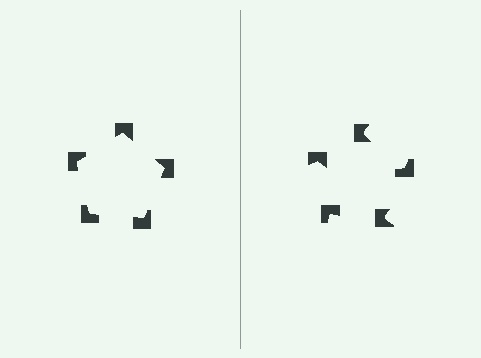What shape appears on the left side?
An illusory pentagon.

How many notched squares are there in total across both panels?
10 — 5 on each side.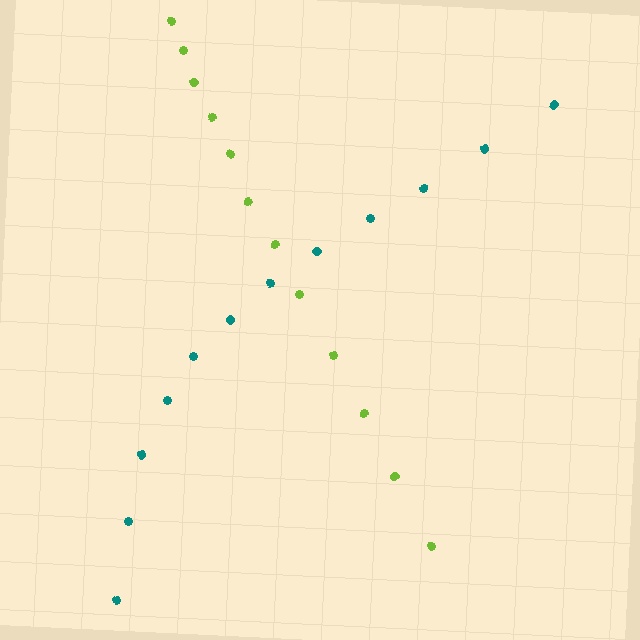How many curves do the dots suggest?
There are 2 distinct paths.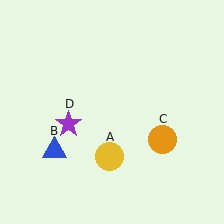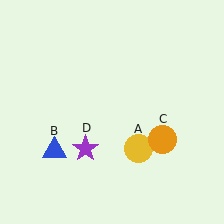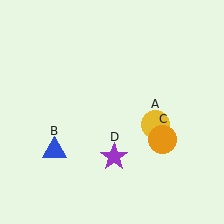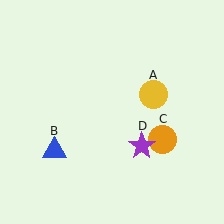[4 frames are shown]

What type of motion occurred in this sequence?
The yellow circle (object A), purple star (object D) rotated counterclockwise around the center of the scene.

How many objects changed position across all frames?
2 objects changed position: yellow circle (object A), purple star (object D).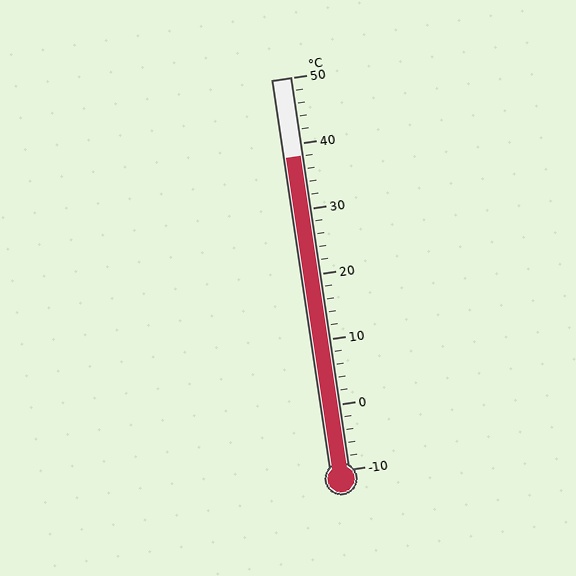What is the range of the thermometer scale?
The thermometer scale ranges from -10°C to 50°C.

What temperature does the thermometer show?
The thermometer shows approximately 38°C.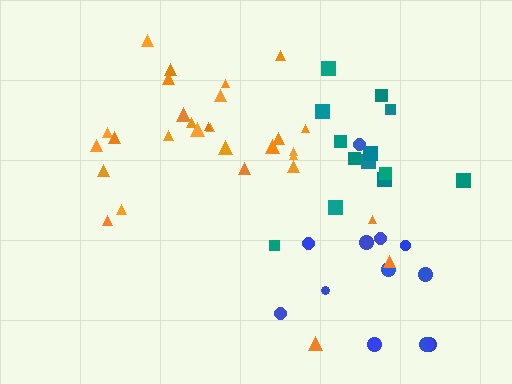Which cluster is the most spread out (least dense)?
Blue.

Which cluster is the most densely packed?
Teal.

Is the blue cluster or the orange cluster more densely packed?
Orange.